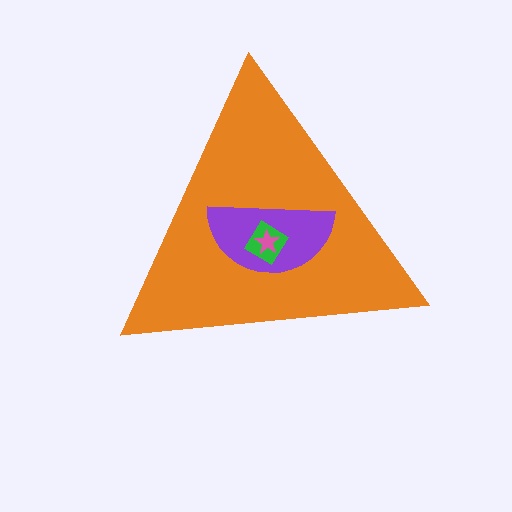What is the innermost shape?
The pink star.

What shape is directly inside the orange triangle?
The purple semicircle.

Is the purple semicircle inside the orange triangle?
Yes.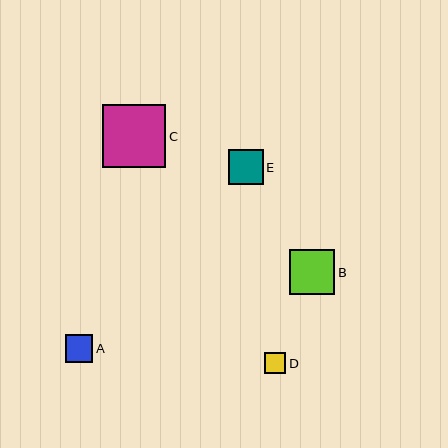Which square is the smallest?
Square D is the smallest with a size of approximately 21 pixels.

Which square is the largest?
Square C is the largest with a size of approximately 63 pixels.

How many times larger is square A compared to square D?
Square A is approximately 1.3 times the size of square D.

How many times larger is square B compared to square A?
Square B is approximately 1.6 times the size of square A.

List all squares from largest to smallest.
From largest to smallest: C, B, E, A, D.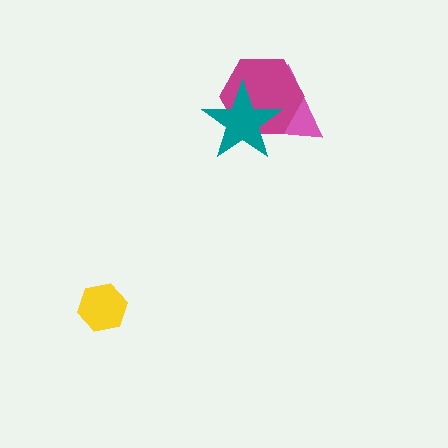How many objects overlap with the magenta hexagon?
2 objects overlap with the magenta hexagon.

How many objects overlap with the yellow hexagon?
0 objects overlap with the yellow hexagon.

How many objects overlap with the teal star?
2 objects overlap with the teal star.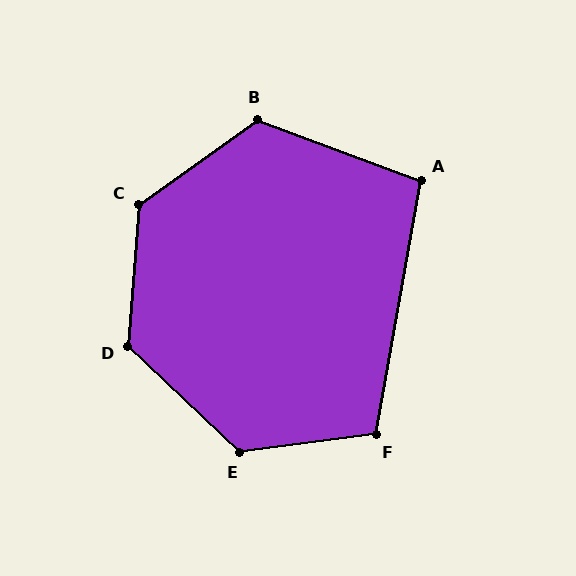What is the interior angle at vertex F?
Approximately 107 degrees (obtuse).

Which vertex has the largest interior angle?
C, at approximately 130 degrees.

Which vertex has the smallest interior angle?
A, at approximately 101 degrees.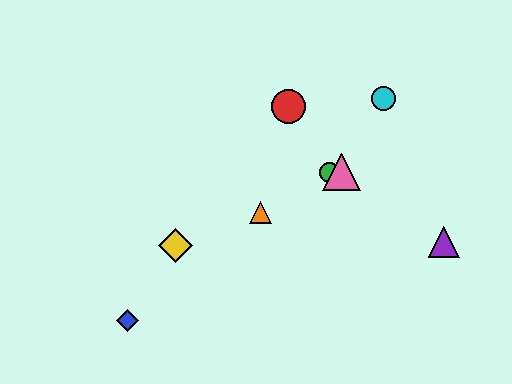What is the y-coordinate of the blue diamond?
The blue diamond is at y≈320.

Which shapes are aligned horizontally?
The green circle, the pink triangle are aligned horizontally.